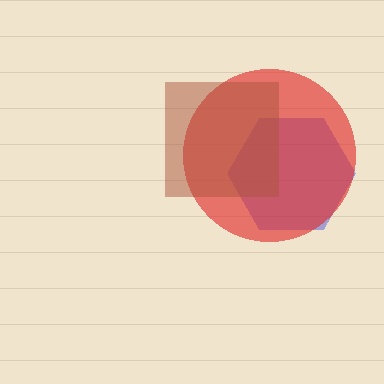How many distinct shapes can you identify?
There are 3 distinct shapes: a blue hexagon, a red circle, a brown square.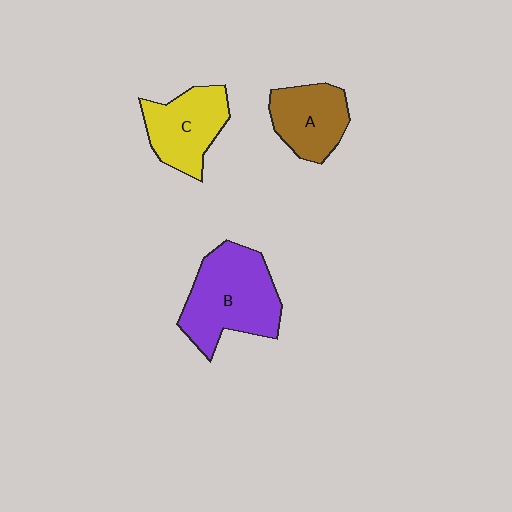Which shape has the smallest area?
Shape A (brown).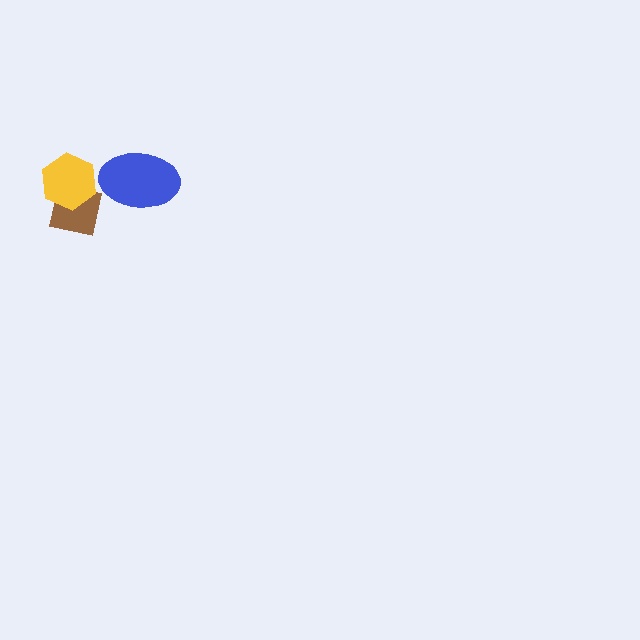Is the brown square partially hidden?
Yes, it is partially covered by another shape.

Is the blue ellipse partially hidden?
No, no other shape covers it.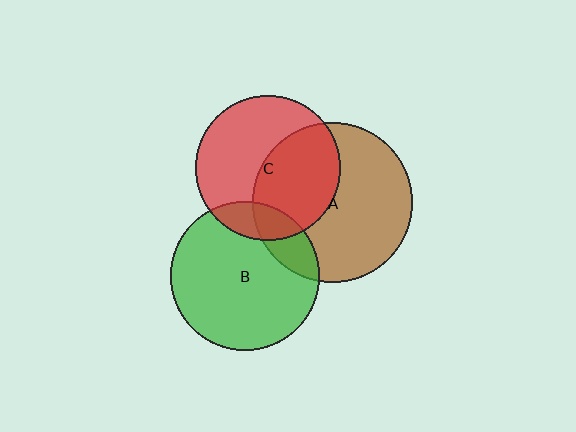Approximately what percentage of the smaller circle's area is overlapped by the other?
Approximately 45%.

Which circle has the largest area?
Circle A (brown).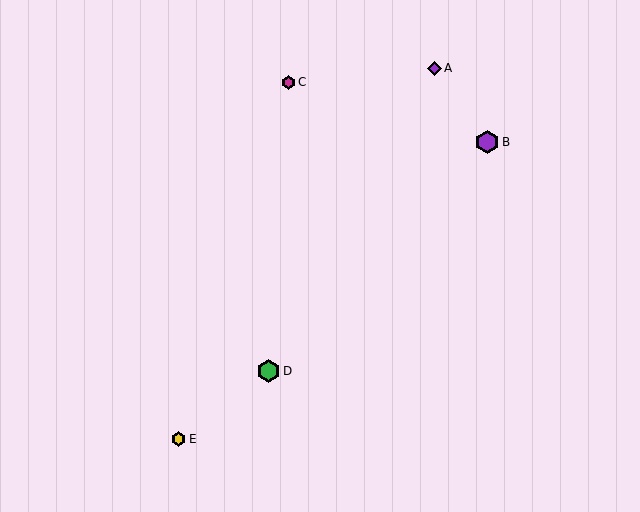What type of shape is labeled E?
Shape E is a yellow hexagon.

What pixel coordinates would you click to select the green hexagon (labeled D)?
Click at (269, 371) to select the green hexagon D.